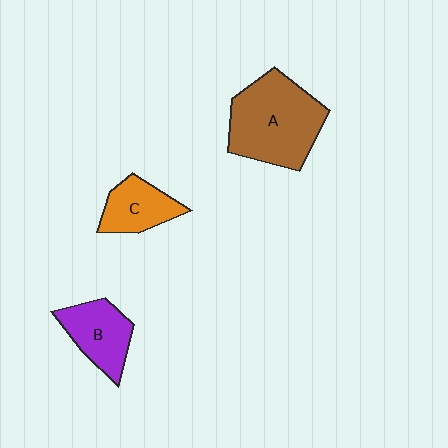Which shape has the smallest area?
Shape C (orange).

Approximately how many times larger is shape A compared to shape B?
Approximately 1.8 times.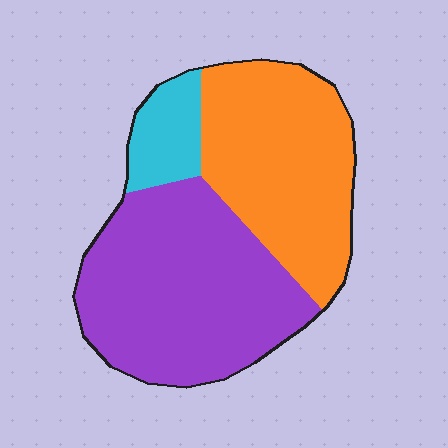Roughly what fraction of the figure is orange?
Orange covers about 40% of the figure.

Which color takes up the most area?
Purple, at roughly 50%.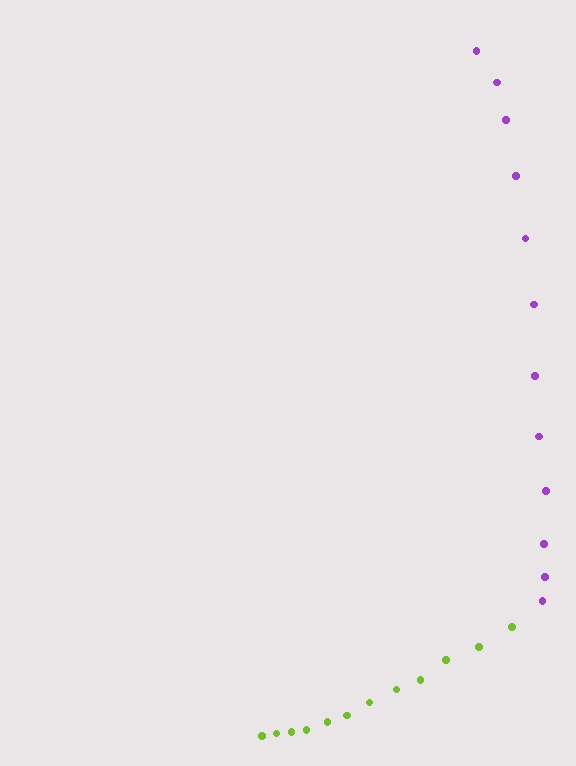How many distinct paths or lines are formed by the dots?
There are 2 distinct paths.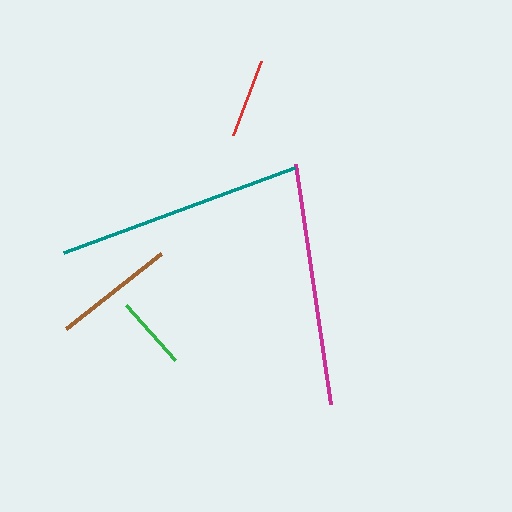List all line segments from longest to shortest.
From longest to shortest: teal, magenta, brown, red, green.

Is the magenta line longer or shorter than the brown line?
The magenta line is longer than the brown line.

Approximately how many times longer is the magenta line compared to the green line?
The magenta line is approximately 3.3 times the length of the green line.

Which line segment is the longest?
The teal line is the longest at approximately 246 pixels.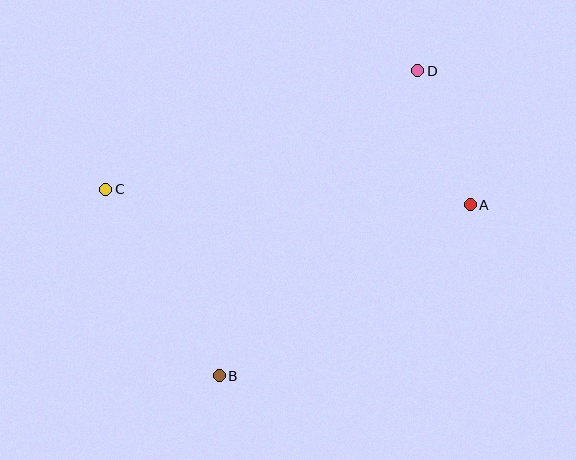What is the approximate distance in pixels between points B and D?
The distance between B and D is approximately 364 pixels.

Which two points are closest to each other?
Points A and D are closest to each other.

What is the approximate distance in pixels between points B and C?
The distance between B and C is approximately 218 pixels.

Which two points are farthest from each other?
Points A and C are farthest from each other.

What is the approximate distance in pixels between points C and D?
The distance between C and D is approximately 333 pixels.